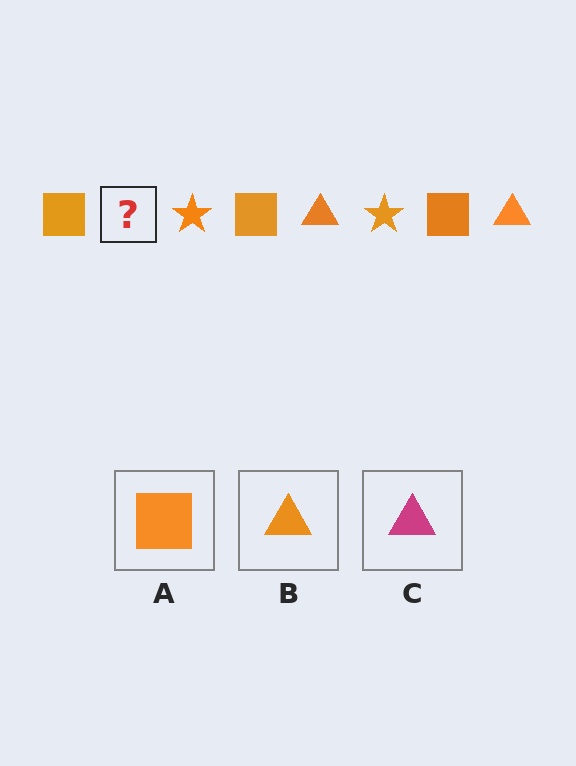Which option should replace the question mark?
Option B.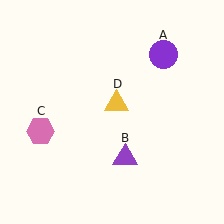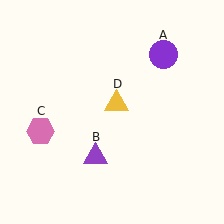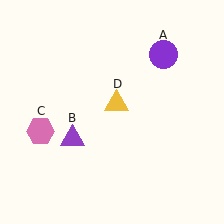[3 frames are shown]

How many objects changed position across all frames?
1 object changed position: purple triangle (object B).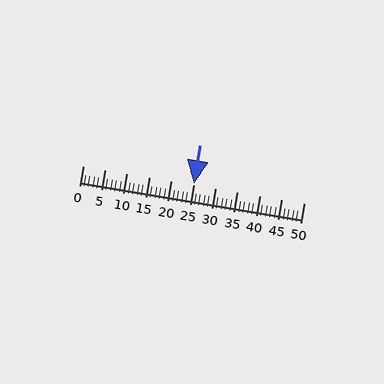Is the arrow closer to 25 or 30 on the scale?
The arrow is closer to 25.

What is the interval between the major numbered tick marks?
The major tick marks are spaced 5 units apart.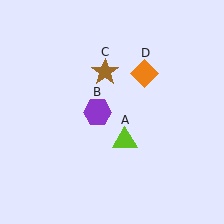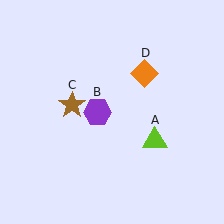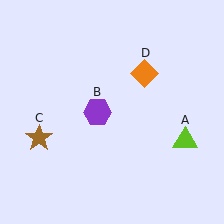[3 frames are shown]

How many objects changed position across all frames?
2 objects changed position: lime triangle (object A), brown star (object C).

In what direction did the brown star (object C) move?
The brown star (object C) moved down and to the left.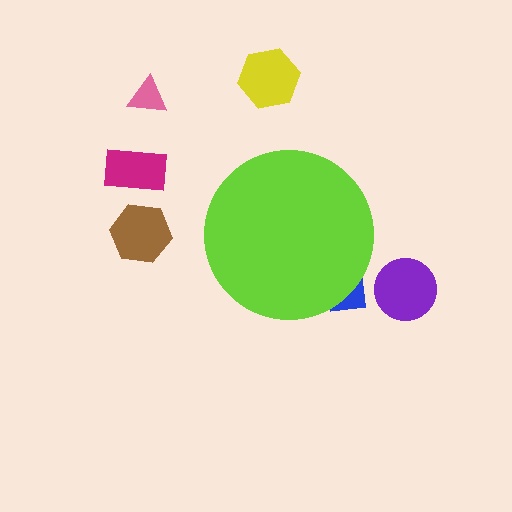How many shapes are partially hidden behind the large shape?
1 shape is partially hidden.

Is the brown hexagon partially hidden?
No, the brown hexagon is fully visible.